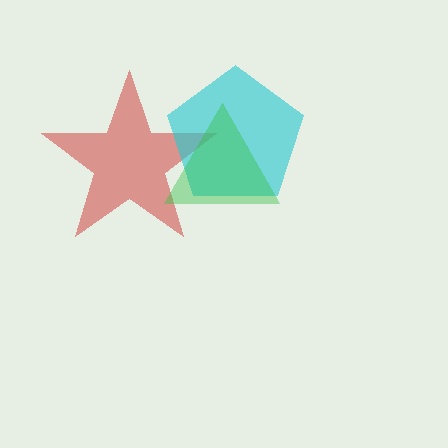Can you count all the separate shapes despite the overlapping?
Yes, there are 3 separate shapes.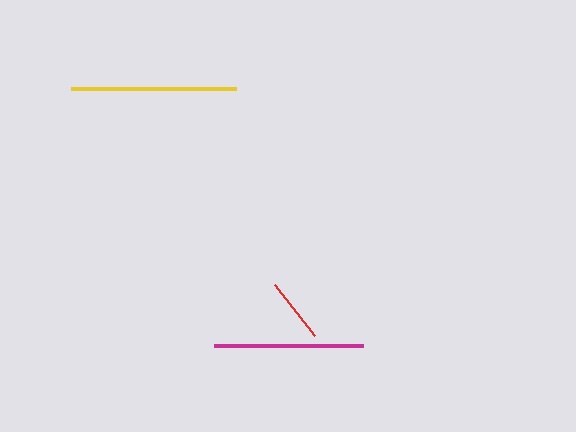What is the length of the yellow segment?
The yellow segment is approximately 165 pixels long.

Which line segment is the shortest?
The red line is the shortest at approximately 65 pixels.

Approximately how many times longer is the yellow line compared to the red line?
The yellow line is approximately 2.5 times the length of the red line.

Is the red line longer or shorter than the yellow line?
The yellow line is longer than the red line.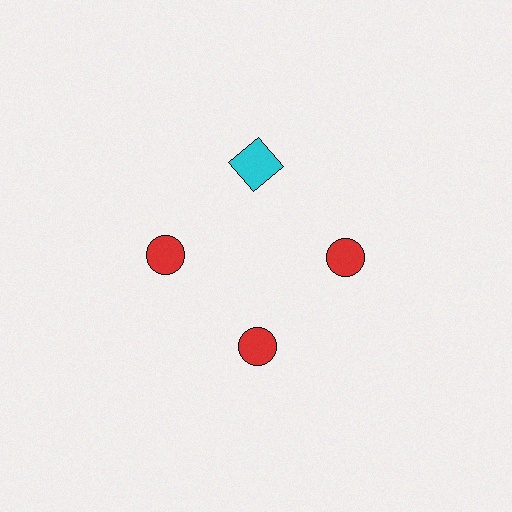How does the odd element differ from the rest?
It differs in both color (cyan instead of red) and shape (square instead of circle).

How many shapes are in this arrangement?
There are 4 shapes arranged in a ring pattern.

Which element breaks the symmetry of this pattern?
The cyan square at roughly the 12 o'clock position breaks the symmetry. All other shapes are red circles.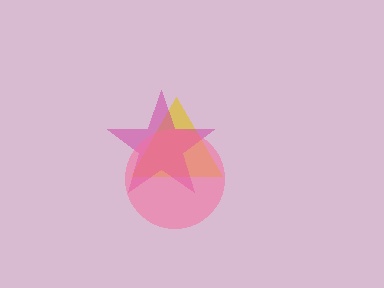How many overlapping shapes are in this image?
There are 3 overlapping shapes in the image.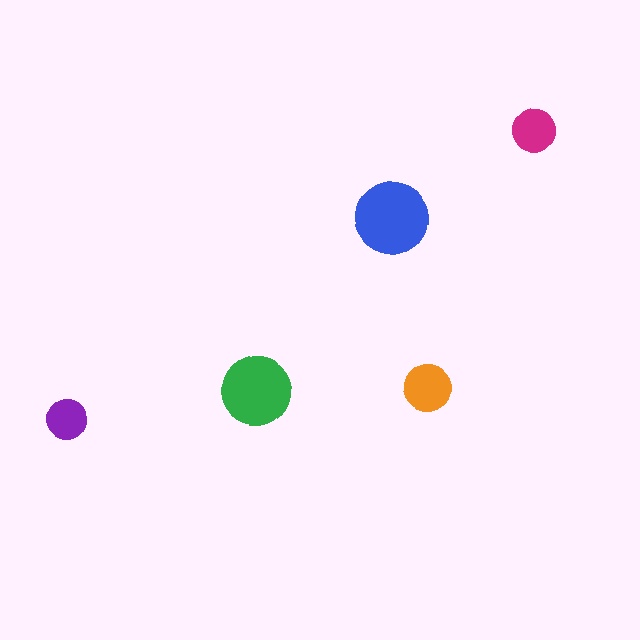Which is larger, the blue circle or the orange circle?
The blue one.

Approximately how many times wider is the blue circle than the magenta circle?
About 1.5 times wider.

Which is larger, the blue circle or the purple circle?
The blue one.